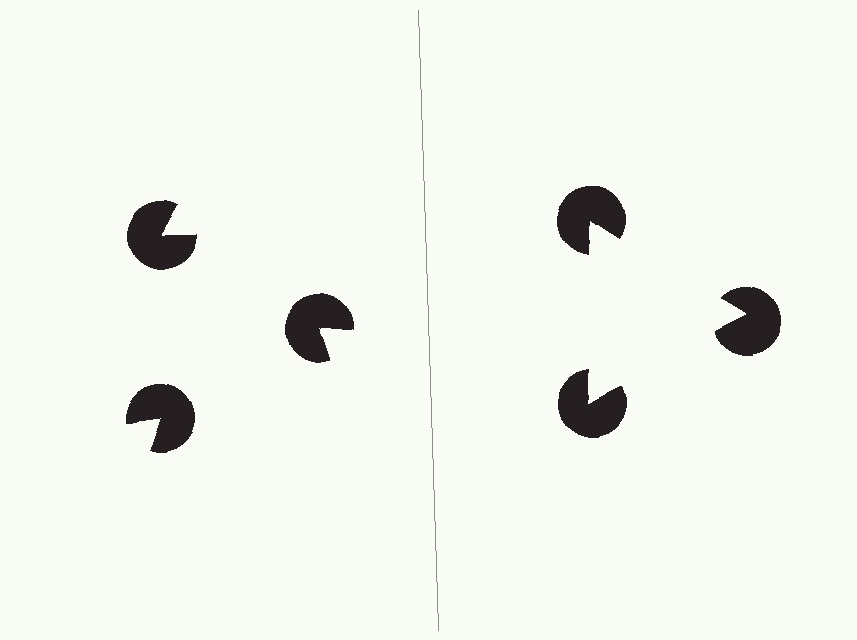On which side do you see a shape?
An illusory triangle appears on the right side. On the left side the wedge cuts are rotated, so no coherent shape forms.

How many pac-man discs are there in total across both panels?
6 — 3 on each side.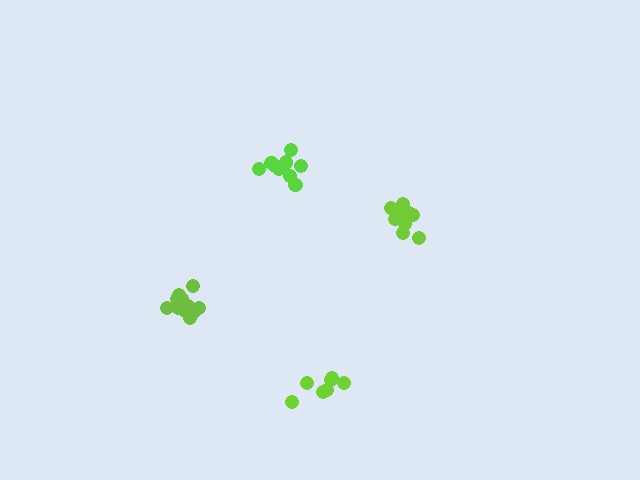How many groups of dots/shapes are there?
There are 4 groups.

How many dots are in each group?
Group 1: 9 dots, Group 2: 11 dots, Group 3: 7 dots, Group 4: 11 dots (38 total).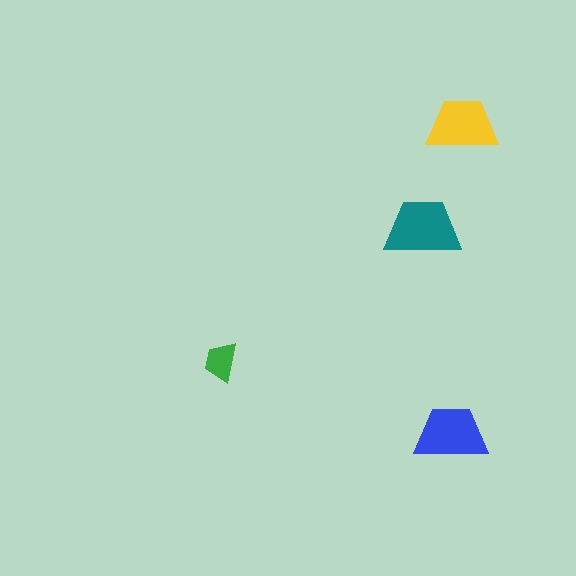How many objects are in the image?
There are 4 objects in the image.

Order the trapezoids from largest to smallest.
the teal one, the blue one, the yellow one, the green one.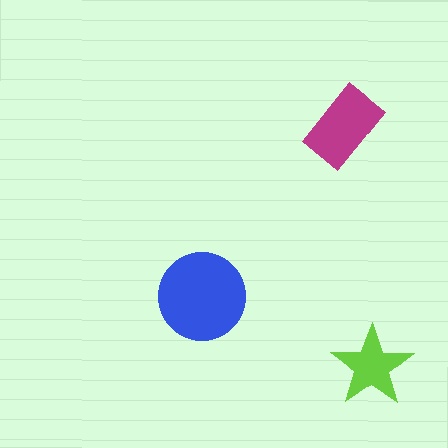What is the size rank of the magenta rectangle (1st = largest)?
2nd.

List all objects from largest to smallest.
The blue circle, the magenta rectangle, the lime star.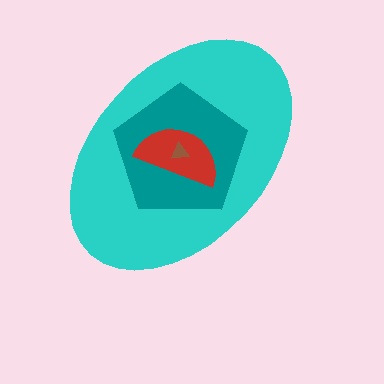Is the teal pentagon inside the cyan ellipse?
Yes.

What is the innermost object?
The brown triangle.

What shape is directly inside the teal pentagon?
The red semicircle.